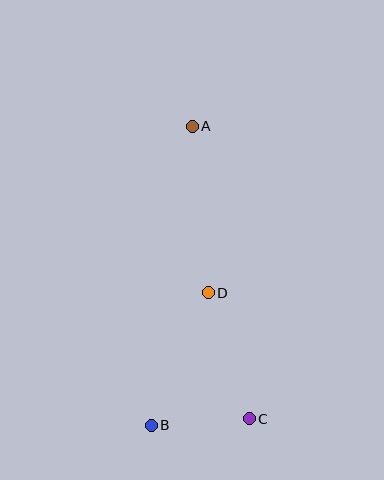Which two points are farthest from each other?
Points A and B are farthest from each other.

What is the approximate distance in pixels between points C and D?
The distance between C and D is approximately 133 pixels.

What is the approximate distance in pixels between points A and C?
The distance between A and C is approximately 298 pixels.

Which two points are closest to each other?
Points B and C are closest to each other.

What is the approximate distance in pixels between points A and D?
The distance between A and D is approximately 167 pixels.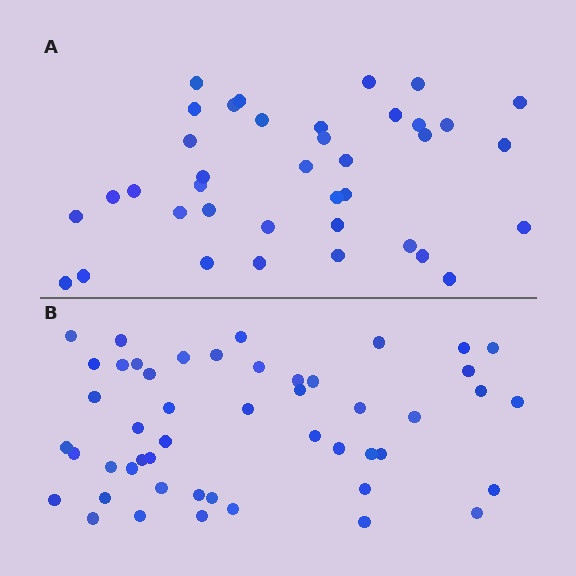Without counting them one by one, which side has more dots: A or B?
Region B (the bottom region) has more dots.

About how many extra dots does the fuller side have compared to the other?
Region B has roughly 12 or so more dots than region A.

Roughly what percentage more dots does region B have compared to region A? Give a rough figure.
About 30% more.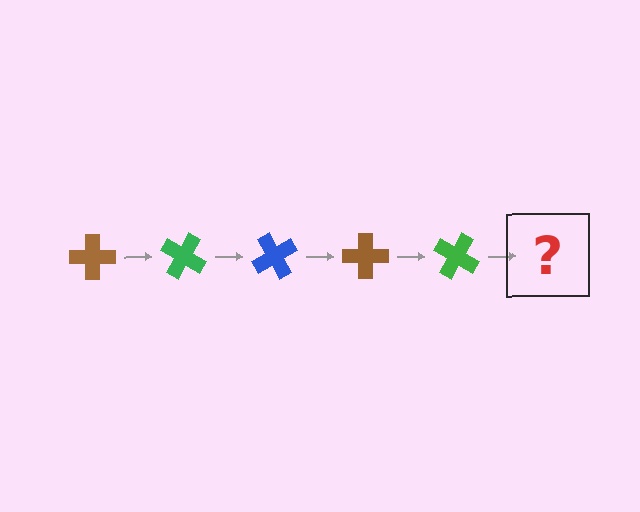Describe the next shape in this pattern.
It should be a blue cross, rotated 150 degrees from the start.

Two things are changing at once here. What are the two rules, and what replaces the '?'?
The two rules are that it rotates 30 degrees each step and the color cycles through brown, green, and blue. The '?' should be a blue cross, rotated 150 degrees from the start.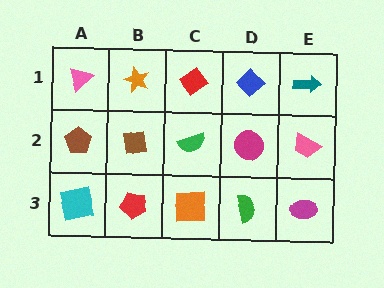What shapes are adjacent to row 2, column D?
A blue diamond (row 1, column D), a green semicircle (row 3, column D), a green semicircle (row 2, column C), a pink trapezoid (row 2, column E).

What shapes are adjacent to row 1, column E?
A pink trapezoid (row 2, column E), a blue diamond (row 1, column D).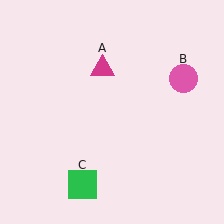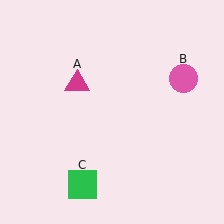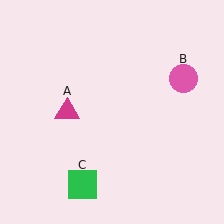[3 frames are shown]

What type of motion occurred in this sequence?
The magenta triangle (object A) rotated counterclockwise around the center of the scene.